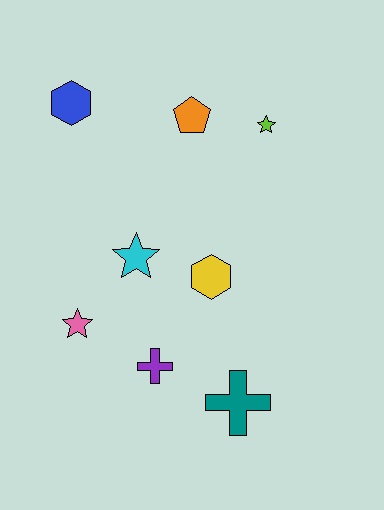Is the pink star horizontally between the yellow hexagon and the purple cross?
No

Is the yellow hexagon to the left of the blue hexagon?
No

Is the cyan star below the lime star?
Yes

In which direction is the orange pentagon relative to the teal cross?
The orange pentagon is above the teal cross.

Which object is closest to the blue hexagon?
The orange pentagon is closest to the blue hexagon.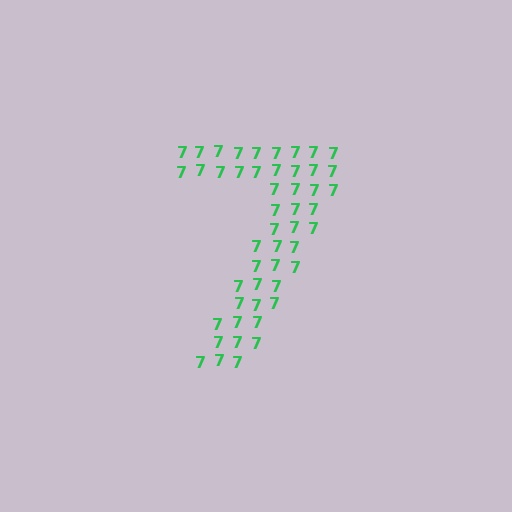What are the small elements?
The small elements are digit 7's.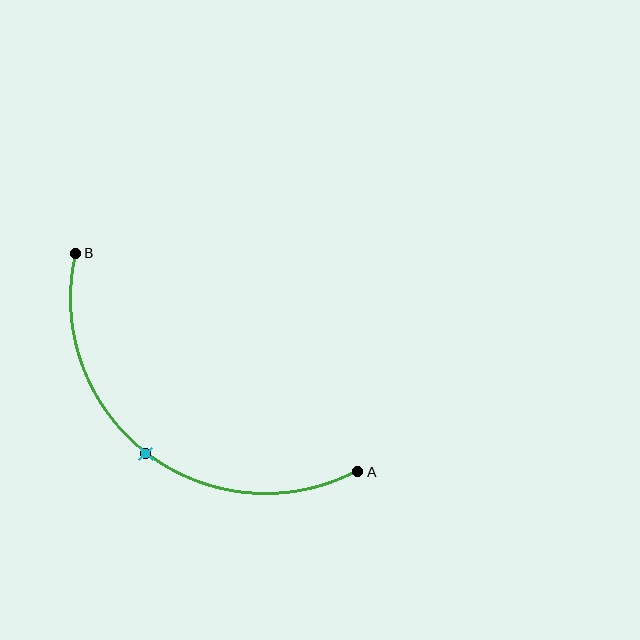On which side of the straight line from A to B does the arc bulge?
The arc bulges below and to the left of the straight line connecting A and B.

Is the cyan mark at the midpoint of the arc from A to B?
Yes. The cyan mark lies on the arc at equal arc-length from both A and B — it is the arc midpoint.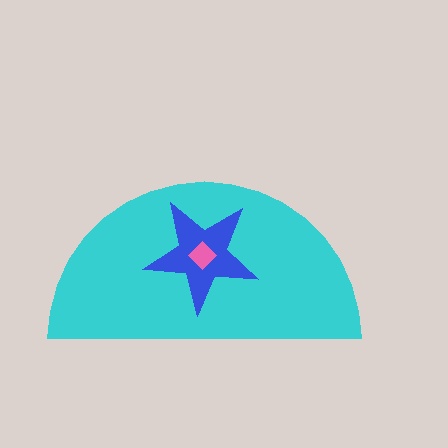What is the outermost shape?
The cyan semicircle.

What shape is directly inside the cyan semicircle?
The blue star.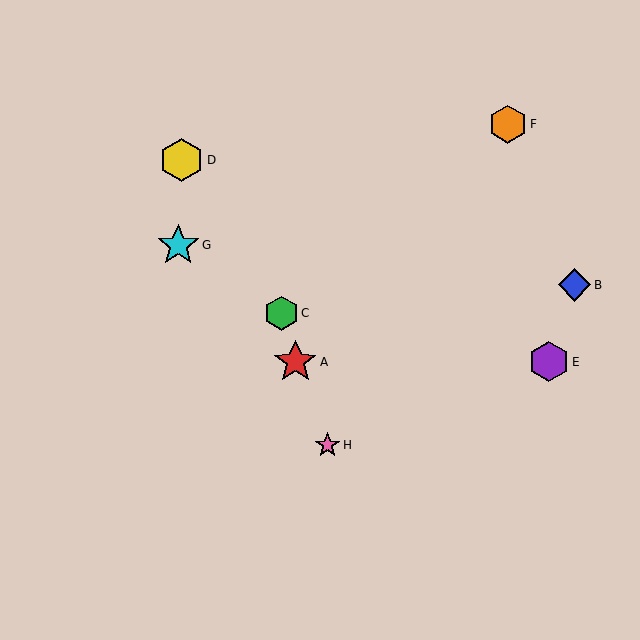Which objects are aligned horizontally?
Objects A, E are aligned horizontally.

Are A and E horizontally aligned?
Yes, both are at y≈362.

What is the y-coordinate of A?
Object A is at y≈362.